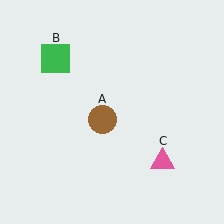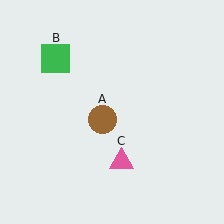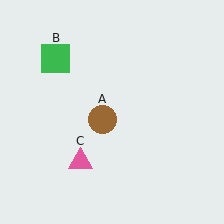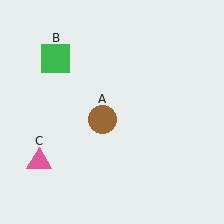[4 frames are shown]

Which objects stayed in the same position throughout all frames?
Brown circle (object A) and green square (object B) remained stationary.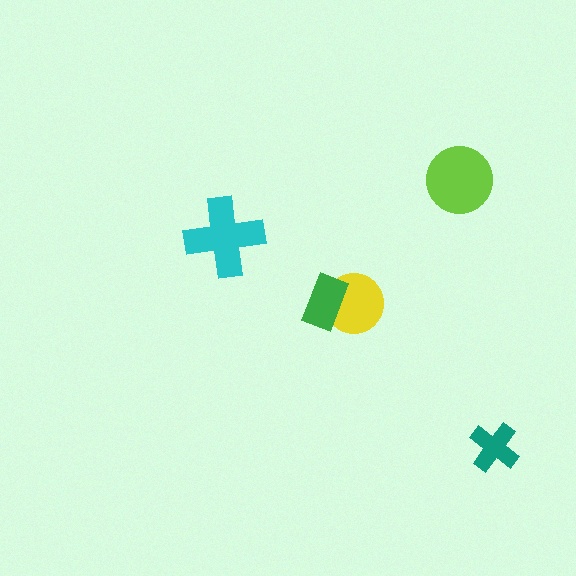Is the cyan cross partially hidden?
No, no other shape covers it.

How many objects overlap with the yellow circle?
1 object overlaps with the yellow circle.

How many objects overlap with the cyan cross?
0 objects overlap with the cyan cross.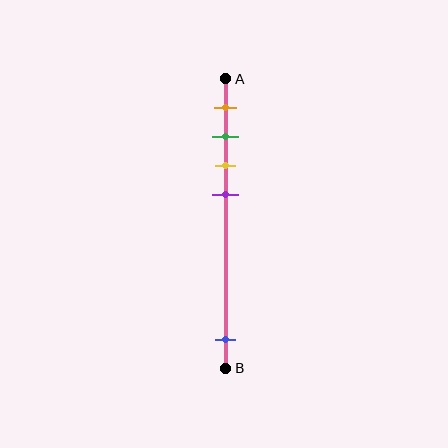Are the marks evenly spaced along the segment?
No, the marks are not evenly spaced.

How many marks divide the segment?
There are 5 marks dividing the segment.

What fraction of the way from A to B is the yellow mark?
The yellow mark is approximately 30% (0.3) of the way from A to B.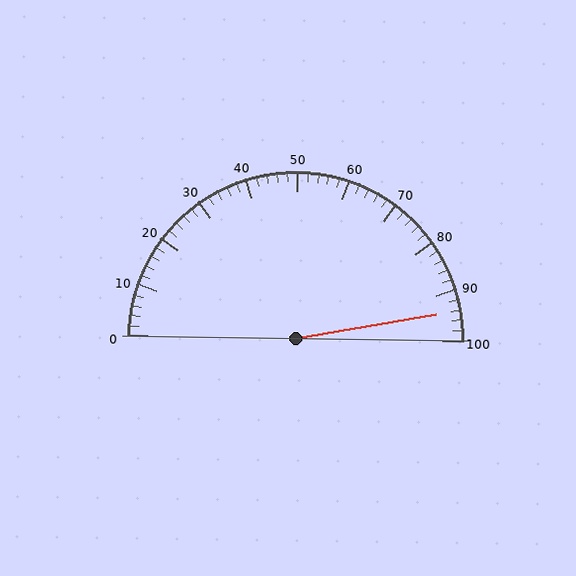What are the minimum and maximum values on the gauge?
The gauge ranges from 0 to 100.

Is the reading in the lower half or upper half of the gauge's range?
The reading is in the upper half of the range (0 to 100).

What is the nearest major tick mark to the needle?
The nearest major tick mark is 90.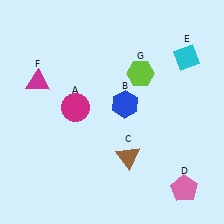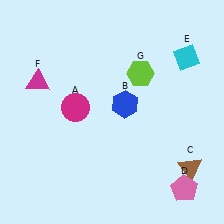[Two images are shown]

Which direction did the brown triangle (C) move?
The brown triangle (C) moved right.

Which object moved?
The brown triangle (C) moved right.